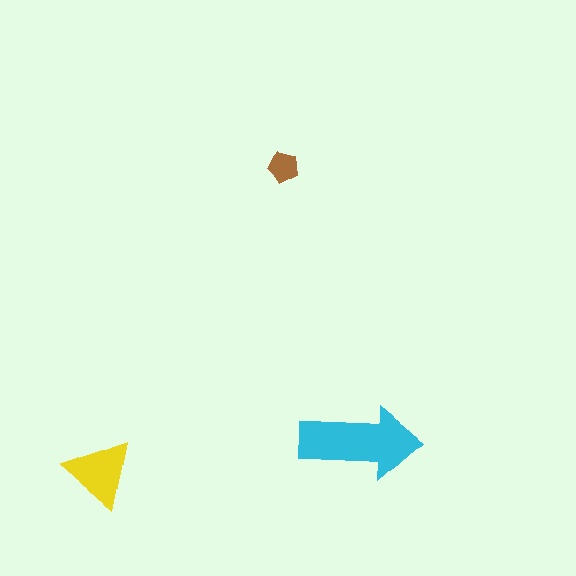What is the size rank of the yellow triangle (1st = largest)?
2nd.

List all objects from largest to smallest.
The cyan arrow, the yellow triangle, the brown pentagon.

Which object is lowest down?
The yellow triangle is bottommost.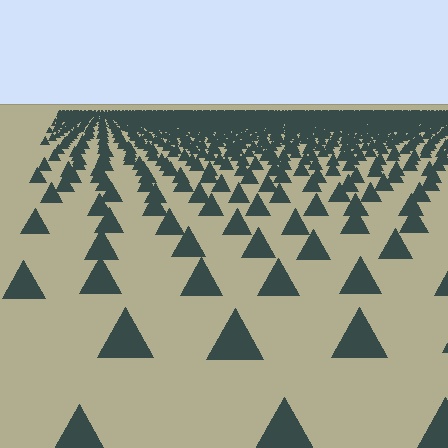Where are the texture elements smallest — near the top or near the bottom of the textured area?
Near the top.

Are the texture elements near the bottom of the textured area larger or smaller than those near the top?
Larger. Near the bottom, elements are closer to the viewer and appear at a bigger on-screen size.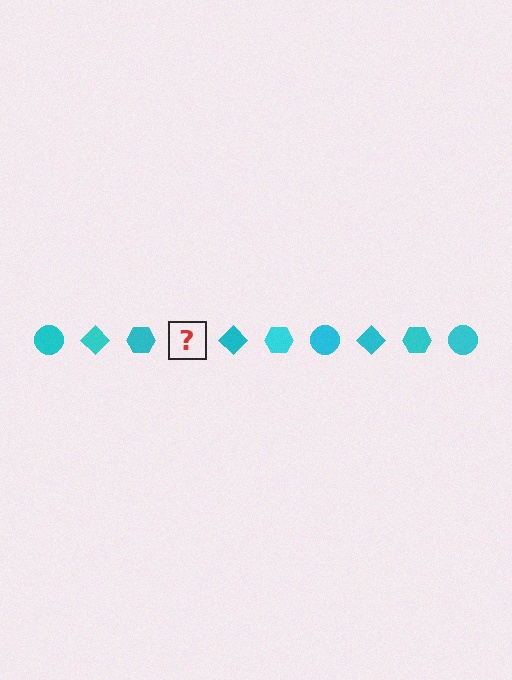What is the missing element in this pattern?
The missing element is a cyan circle.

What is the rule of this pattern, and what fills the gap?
The rule is that the pattern cycles through circle, diamond, hexagon shapes in cyan. The gap should be filled with a cyan circle.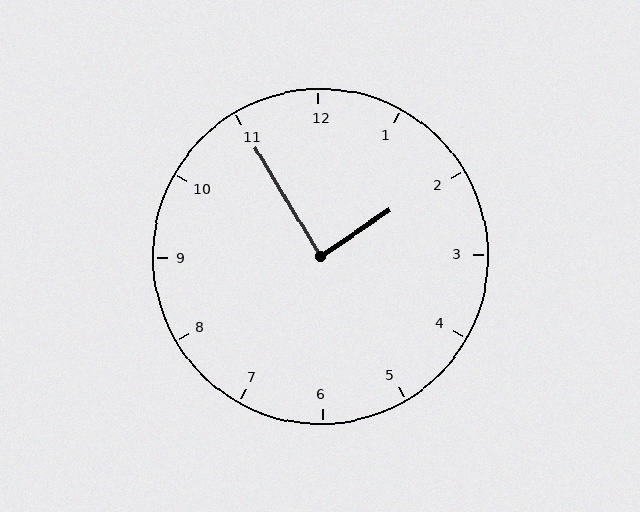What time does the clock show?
1:55.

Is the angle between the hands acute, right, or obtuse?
It is right.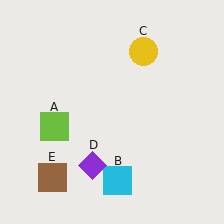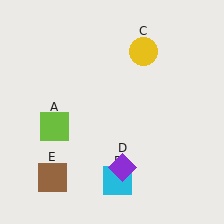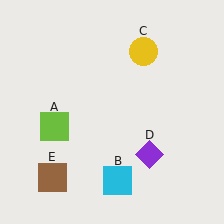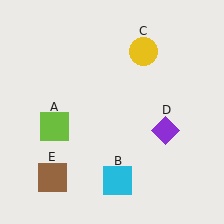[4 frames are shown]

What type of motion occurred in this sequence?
The purple diamond (object D) rotated counterclockwise around the center of the scene.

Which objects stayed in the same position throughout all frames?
Lime square (object A) and cyan square (object B) and yellow circle (object C) and brown square (object E) remained stationary.